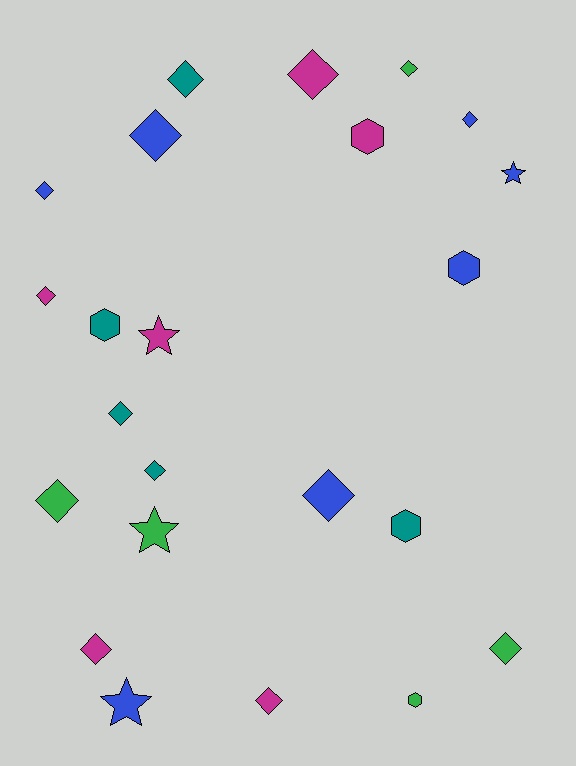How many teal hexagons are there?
There are 2 teal hexagons.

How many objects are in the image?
There are 23 objects.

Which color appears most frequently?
Blue, with 7 objects.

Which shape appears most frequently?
Diamond, with 14 objects.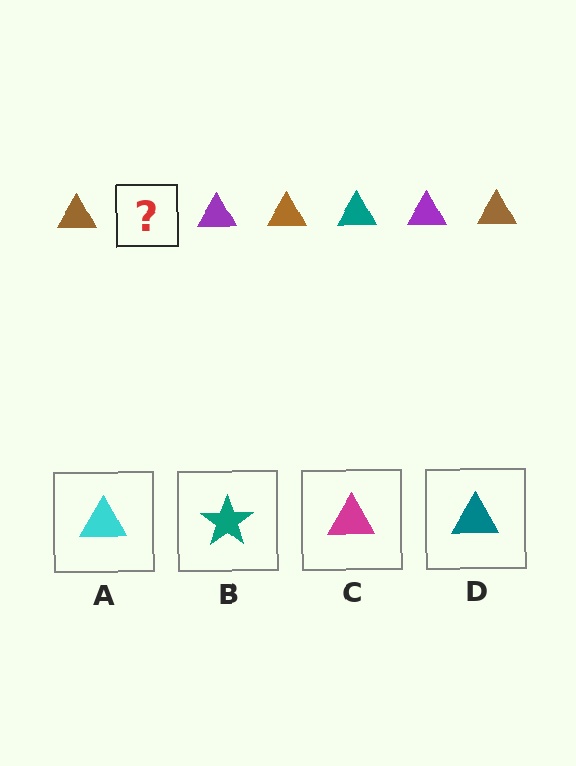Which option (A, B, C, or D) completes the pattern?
D.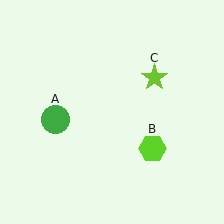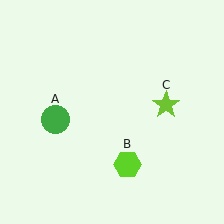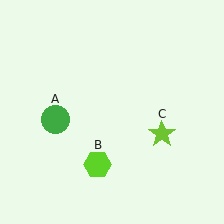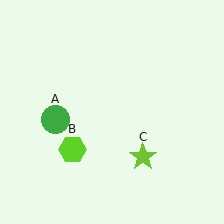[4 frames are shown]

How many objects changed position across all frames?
2 objects changed position: lime hexagon (object B), lime star (object C).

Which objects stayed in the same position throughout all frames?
Green circle (object A) remained stationary.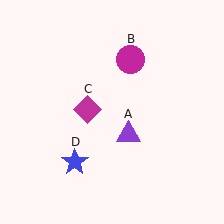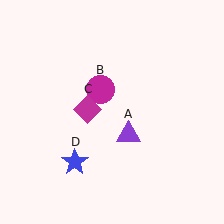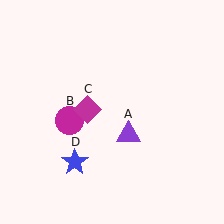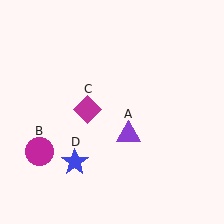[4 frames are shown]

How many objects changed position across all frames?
1 object changed position: magenta circle (object B).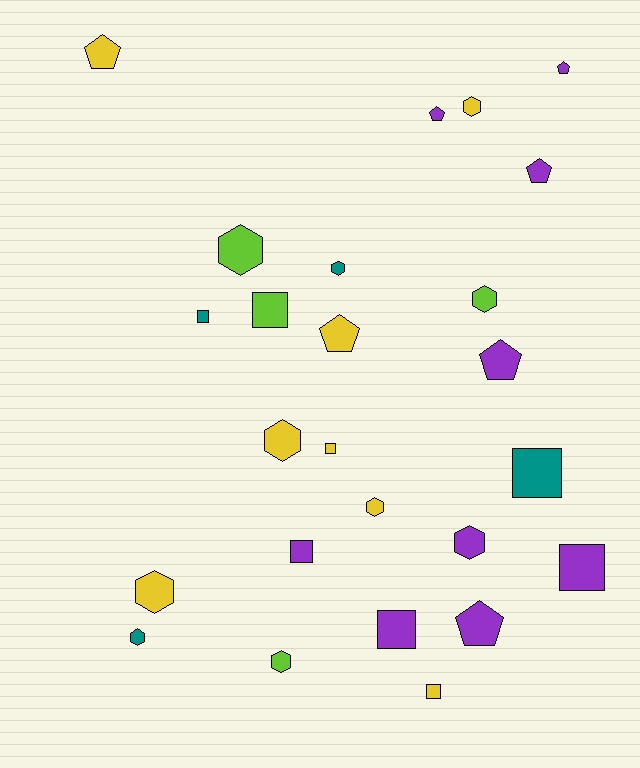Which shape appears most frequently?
Hexagon, with 10 objects.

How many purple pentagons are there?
There are 5 purple pentagons.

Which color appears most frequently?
Purple, with 9 objects.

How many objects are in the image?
There are 25 objects.